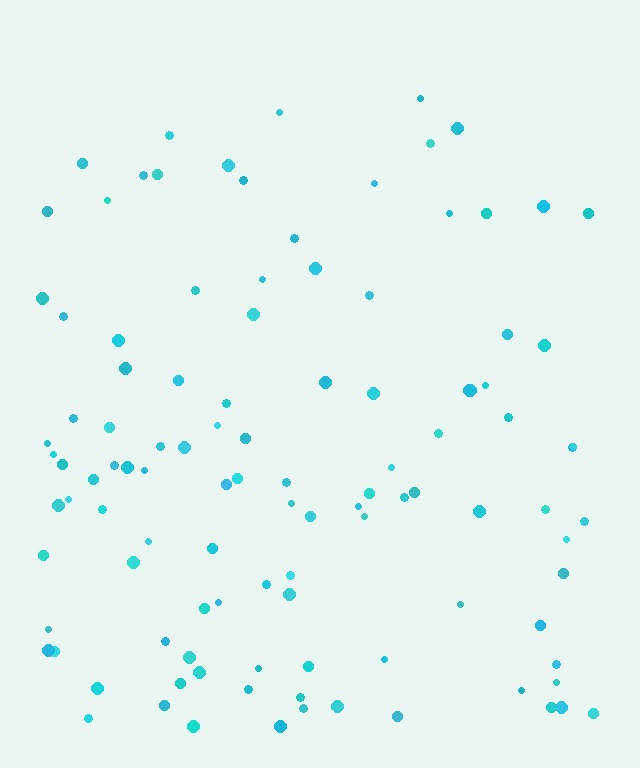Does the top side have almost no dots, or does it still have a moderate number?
Still a moderate number, just noticeably fewer than the bottom.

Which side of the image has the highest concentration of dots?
The bottom.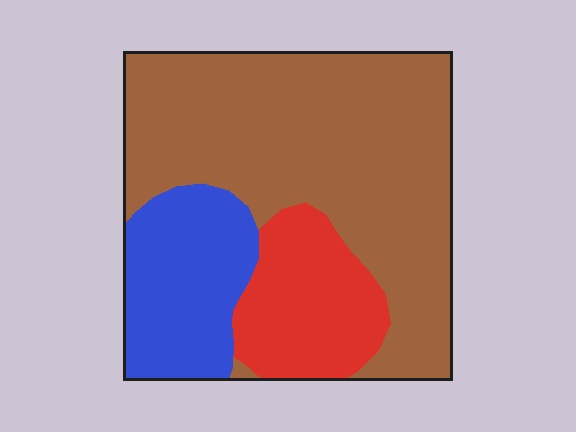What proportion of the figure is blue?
Blue takes up about one fifth (1/5) of the figure.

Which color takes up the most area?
Brown, at roughly 60%.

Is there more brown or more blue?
Brown.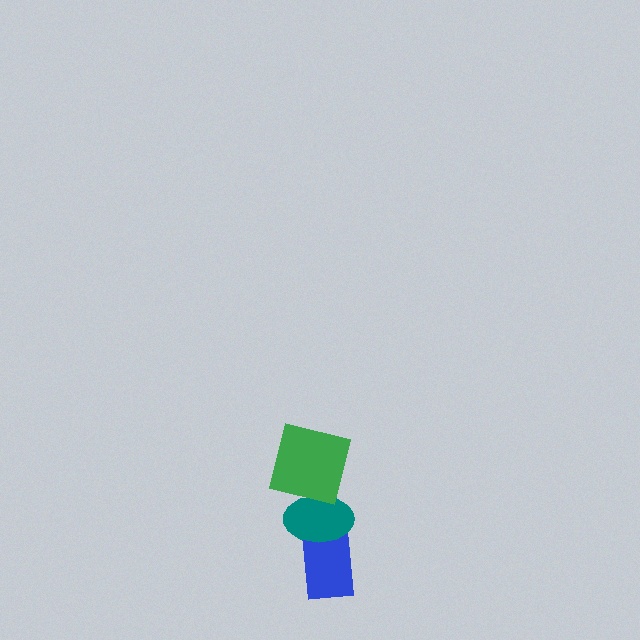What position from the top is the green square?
The green square is 1st from the top.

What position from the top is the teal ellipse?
The teal ellipse is 2nd from the top.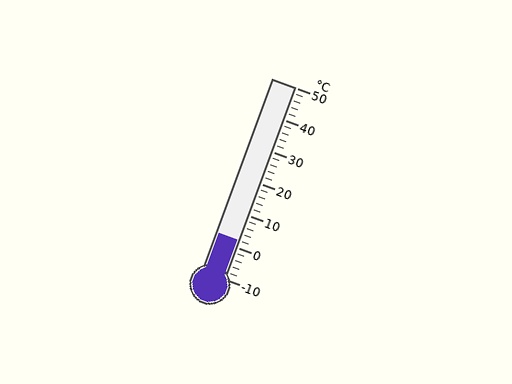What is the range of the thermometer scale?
The thermometer scale ranges from -10°C to 50°C.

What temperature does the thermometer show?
The thermometer shows approximately 2°C.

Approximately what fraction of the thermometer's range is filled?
The thermometer is filled to approximately 20% of its range.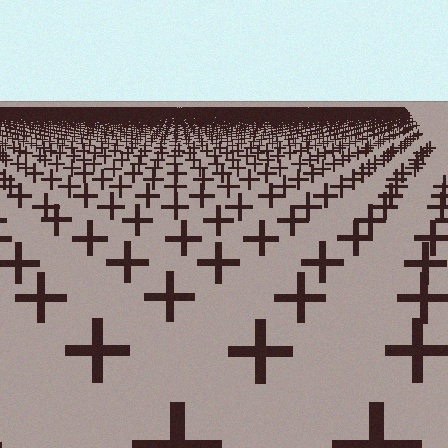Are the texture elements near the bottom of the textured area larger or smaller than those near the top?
Larger. Near the bottom, elements are closer to the viewer and appear at a bigger on-screen size.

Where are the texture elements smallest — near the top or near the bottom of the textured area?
Near the top.